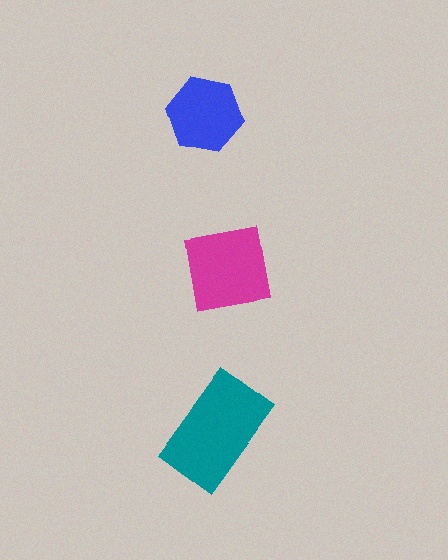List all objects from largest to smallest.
The teal rectangle, the magenta square, the blue hexagon.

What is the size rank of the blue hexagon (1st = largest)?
3rd.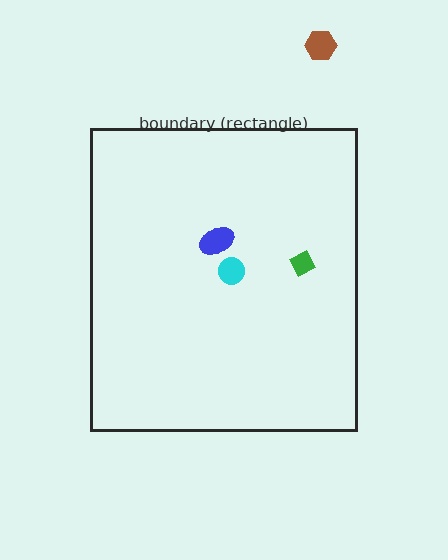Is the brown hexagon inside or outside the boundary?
Outside.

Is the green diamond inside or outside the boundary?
Inside.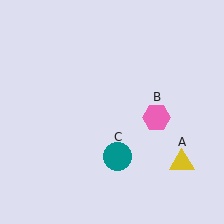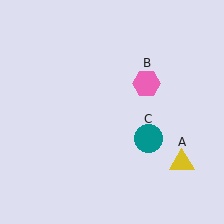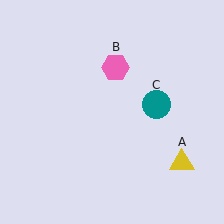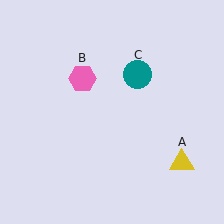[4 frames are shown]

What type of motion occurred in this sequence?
The pink hexagon (object B), teal circle (object C) rotated counterclockwise around the center of the scene.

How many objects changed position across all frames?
2 objects changed position: pink hexagon (object B), teal circle (object C).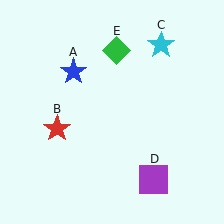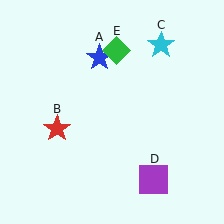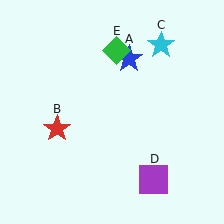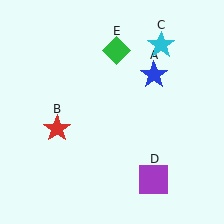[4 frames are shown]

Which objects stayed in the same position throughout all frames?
Red star (object B) and cyan star (object C) and purple square (object D) and green diamond (object E) remained stationary.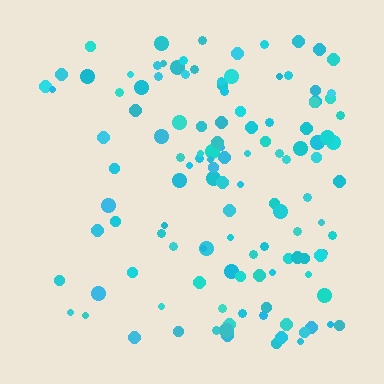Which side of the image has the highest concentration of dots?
The right.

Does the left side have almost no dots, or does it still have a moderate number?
Still a moderate number, just noticeably fewer than the right.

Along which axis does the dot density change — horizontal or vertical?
Horizontal.